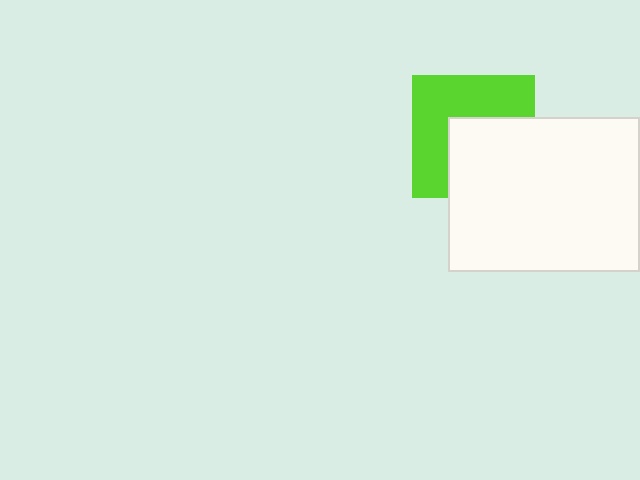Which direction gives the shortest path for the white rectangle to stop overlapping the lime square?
Moving toward the lower-right gives the shortest separation.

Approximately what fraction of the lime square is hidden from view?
Roughly 47% of the lime square is hidden behind the white rectangle.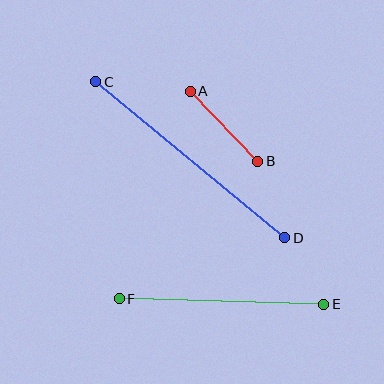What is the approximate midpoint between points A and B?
The midpoint is at approximately (224, 126) pixels.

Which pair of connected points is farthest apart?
Points C and D are farthest apart.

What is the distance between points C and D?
The distance is approximately 245 pixels.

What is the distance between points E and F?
The distance is approximately 205 pixels.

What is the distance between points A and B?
The distance is approximately 97 pixels.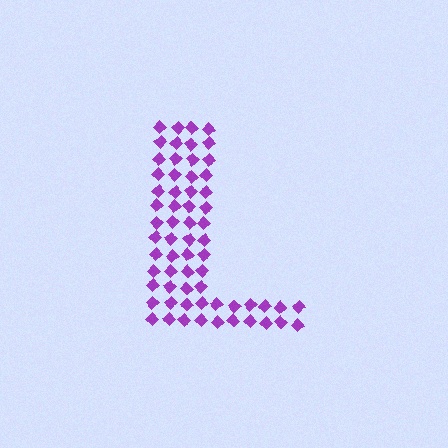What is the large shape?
The large shape is the letter L.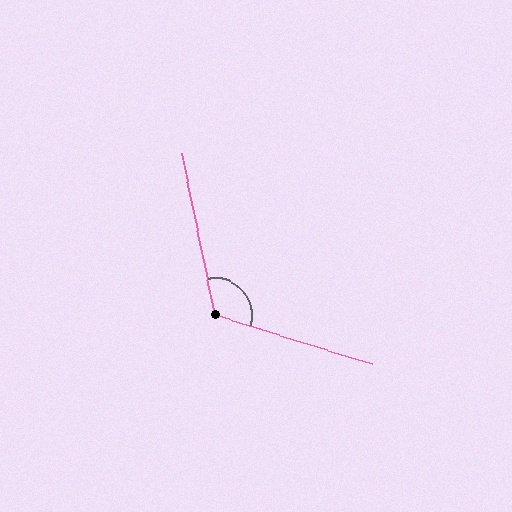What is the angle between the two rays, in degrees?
Approximately 119 degrees.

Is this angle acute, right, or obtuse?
It is obtuse.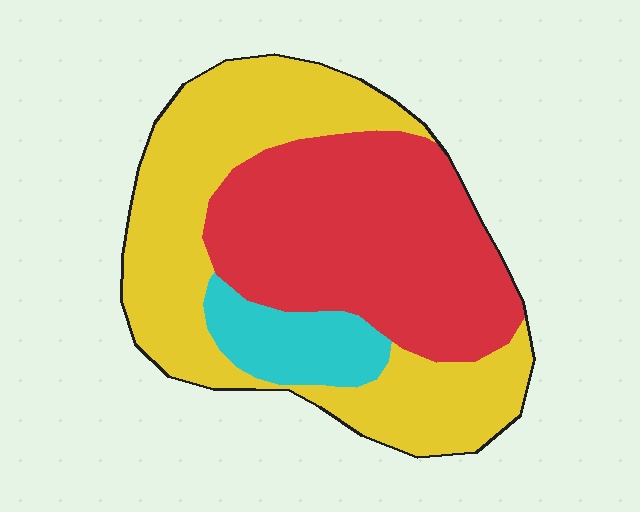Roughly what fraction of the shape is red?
Red covers 43% of the shape.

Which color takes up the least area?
Cyan, at roughly 10%.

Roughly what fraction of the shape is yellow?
Yellow takes up about one half (1/2) of the shape.